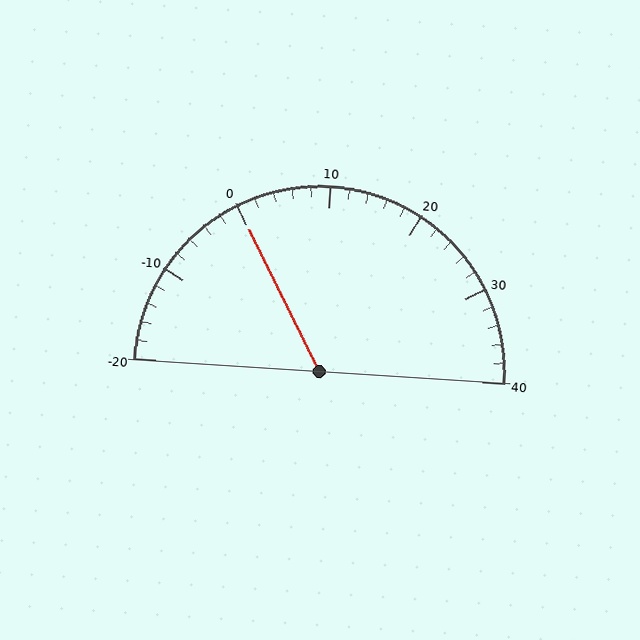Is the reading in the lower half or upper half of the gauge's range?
The reading is in the lower half of the range (-20 to 40).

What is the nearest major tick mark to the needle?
The nearest major tick mark is 0.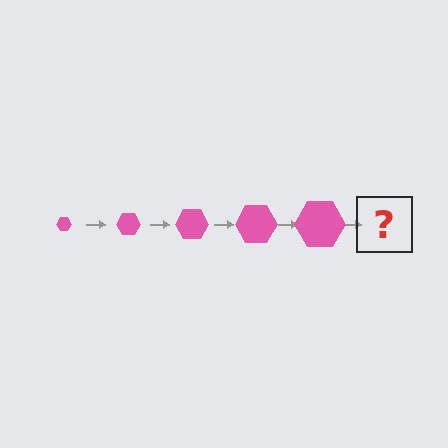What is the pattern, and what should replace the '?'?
The pattern is that the hexagon gets progressively larger each step. The '?' should be a pink hexagon, larger than the previous one.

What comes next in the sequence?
The next element should be a pink hexagon, larger than the previous one.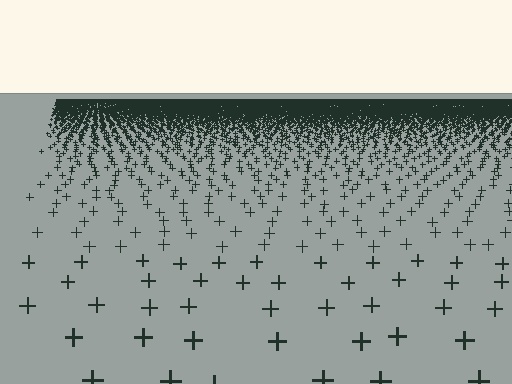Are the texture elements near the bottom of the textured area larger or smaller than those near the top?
Larger. Near the bottom, elements are closer to the viewer and appear at a bigger on-screen size.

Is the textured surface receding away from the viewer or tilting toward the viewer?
The surface is receding away from the viewer. Texture elements get smaller and denser toward the top.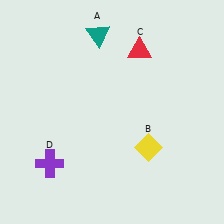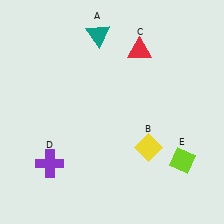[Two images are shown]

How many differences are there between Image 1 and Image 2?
There is 1 difference between the two images.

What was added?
A lime diamond (E) was added in Image 2.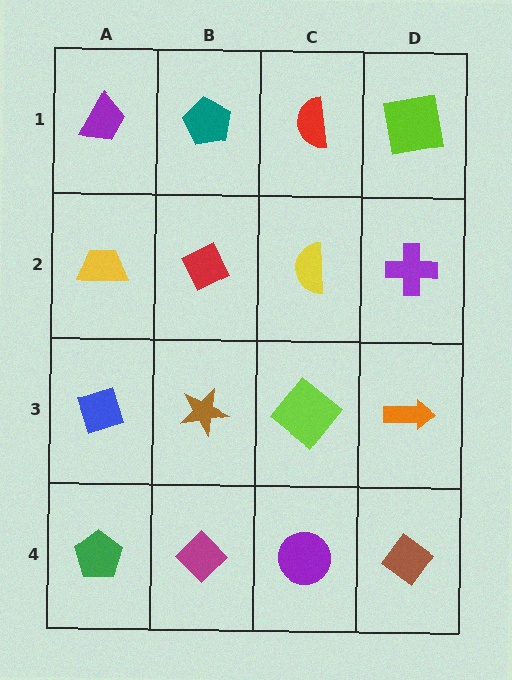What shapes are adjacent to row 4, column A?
A blue diamond (row 3, column A), a magenta diamond (row 4, column B).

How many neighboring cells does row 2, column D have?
3.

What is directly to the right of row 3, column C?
An orange arrow.